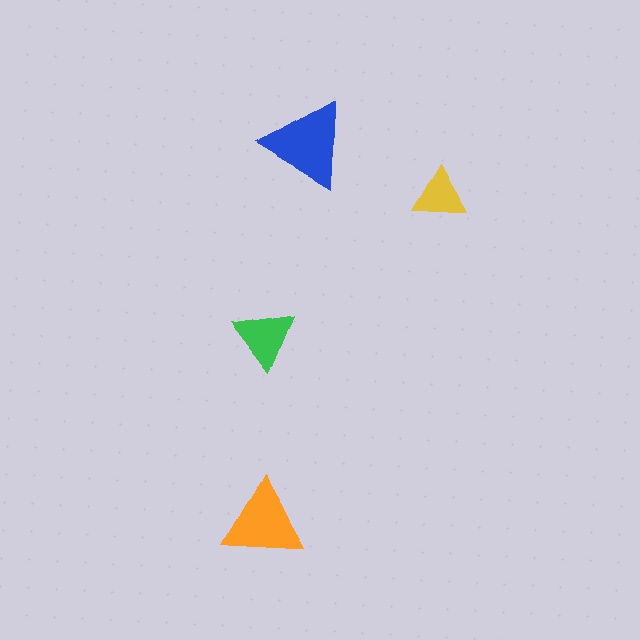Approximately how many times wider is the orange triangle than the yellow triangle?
About 1.5 times wider.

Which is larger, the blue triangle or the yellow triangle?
The blue one.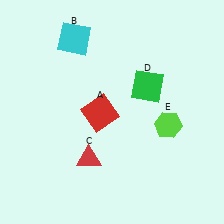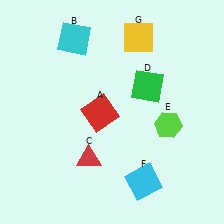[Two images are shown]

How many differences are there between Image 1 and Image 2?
There are 2 differences between the two images.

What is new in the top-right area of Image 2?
A yellow square (G) was added in the top-right area of Image 2.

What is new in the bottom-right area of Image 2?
A cyan square (F) was added in the bottom-right area of Image 2.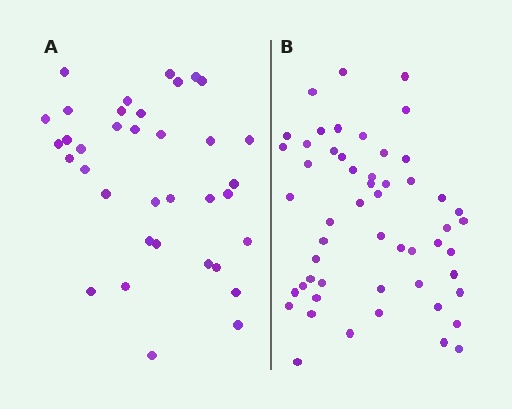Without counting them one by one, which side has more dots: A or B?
Region B (the right region) has more dots.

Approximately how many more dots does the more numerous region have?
Region B has approximately 15 more dots than region A.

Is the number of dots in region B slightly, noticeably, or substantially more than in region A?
Region B has substantially more. The ratio is roughly 1.5 to 1.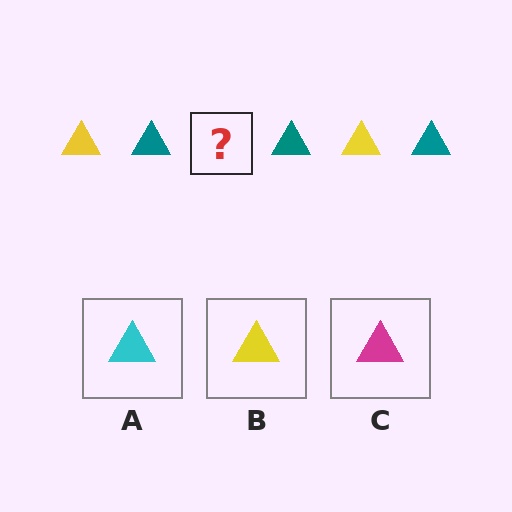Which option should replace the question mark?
Option B.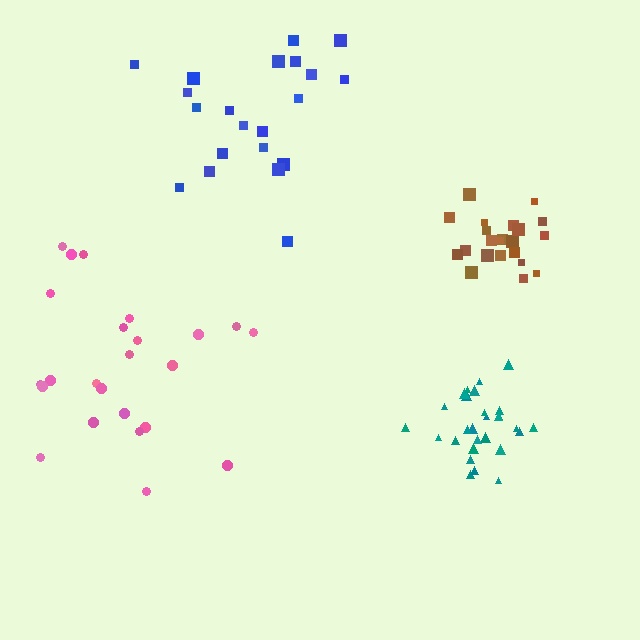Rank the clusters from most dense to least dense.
teal, brown, pink, blue.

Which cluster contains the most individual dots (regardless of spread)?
Teal (28).